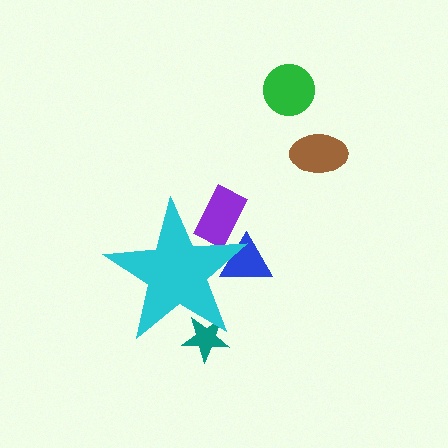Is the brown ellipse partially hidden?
No, the brown ellipse is fully visible.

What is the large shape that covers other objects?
A cyan star.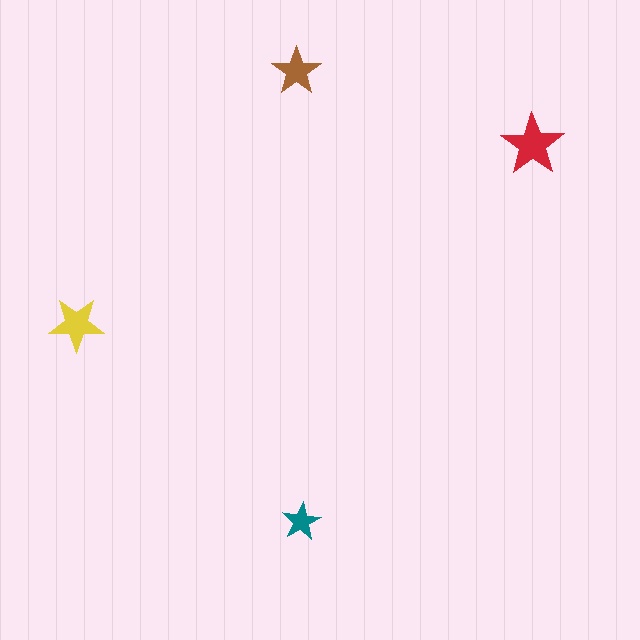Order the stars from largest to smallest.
the red one, the yellow one, the brown one, the teal one.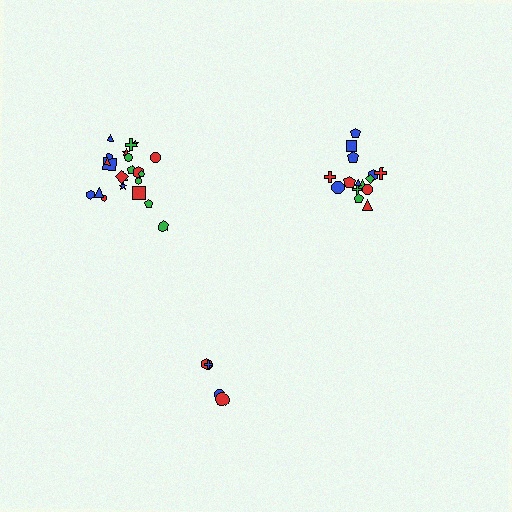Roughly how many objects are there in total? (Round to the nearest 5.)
Roughly 40 objects in total.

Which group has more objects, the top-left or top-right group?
The top-left group.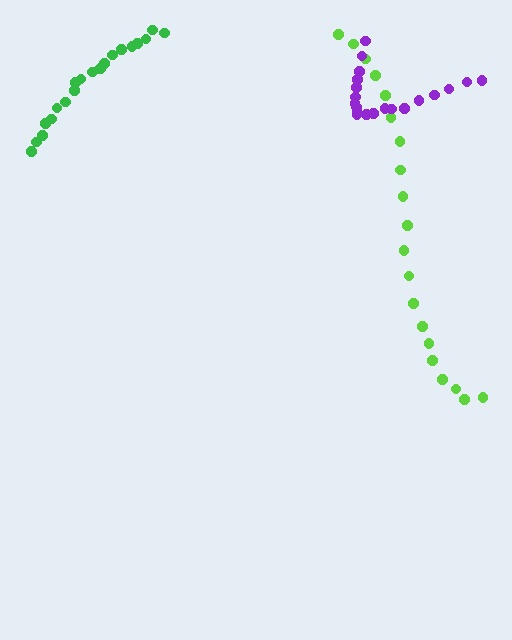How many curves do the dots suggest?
There are 3 distinct paths.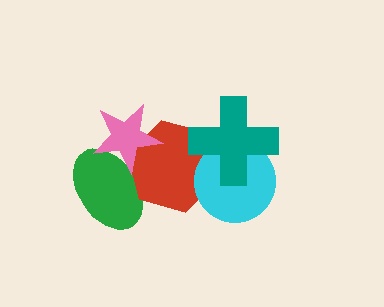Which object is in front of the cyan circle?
The teal cross is in front of the cyan circle.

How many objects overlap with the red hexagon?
4 objects overlap with the red hexagon.